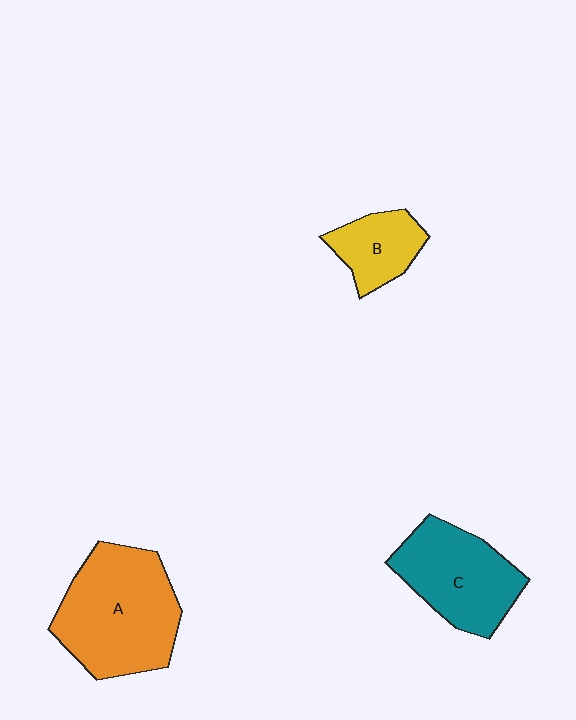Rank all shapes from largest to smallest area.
From largest to smallest: A (orange), C (teal), B (yellow).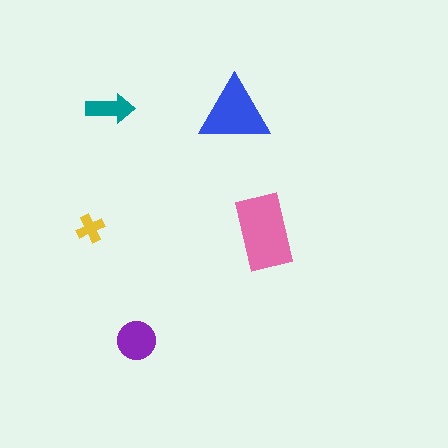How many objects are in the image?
There are 5 objects in the image.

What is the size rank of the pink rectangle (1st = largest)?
1st.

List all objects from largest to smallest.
The pink rectangle, the blue triangle, the purple circle, the teal arrow, the yellow cross.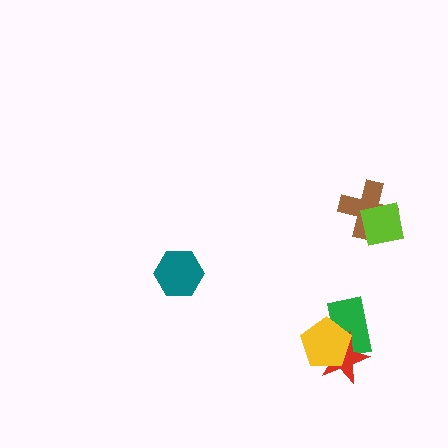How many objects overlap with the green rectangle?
2 objects overlap with the green rectangle.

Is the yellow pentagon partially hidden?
No, no other shape covers it.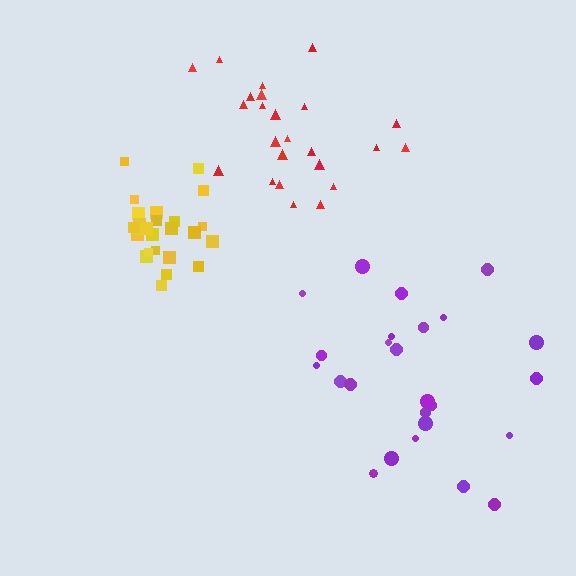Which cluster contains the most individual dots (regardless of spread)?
Yellow (25).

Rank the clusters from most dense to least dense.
yellow, red, purple.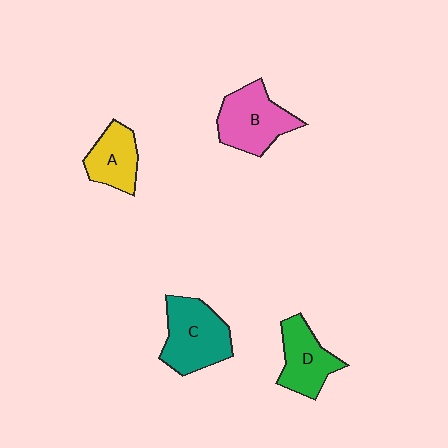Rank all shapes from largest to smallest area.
From largest to smallest: C (teal), B (pink), D (green), A (yellow).